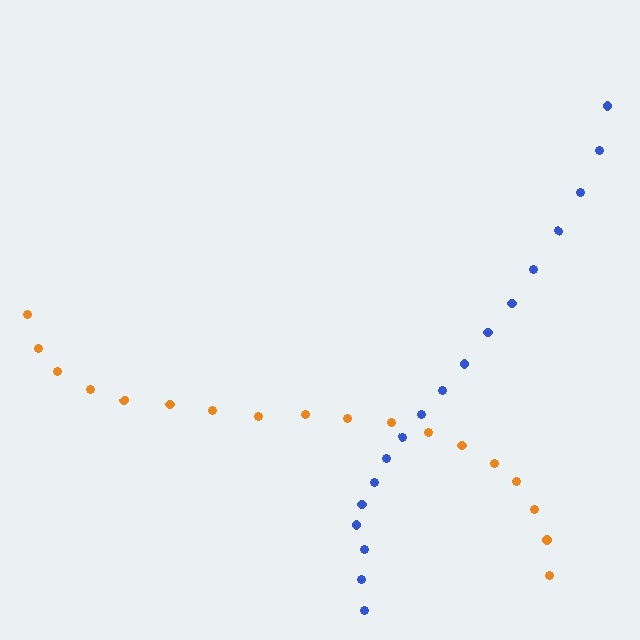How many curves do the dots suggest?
There are 2 distinct paths.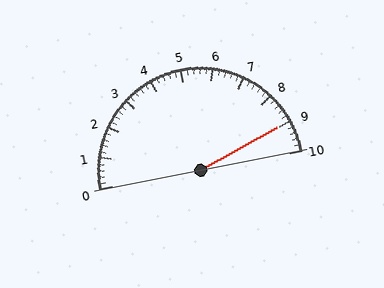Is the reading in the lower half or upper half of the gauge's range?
The reading is in the upper half of the range (0 to 10).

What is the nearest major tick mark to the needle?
The nearest major tick mark is 9.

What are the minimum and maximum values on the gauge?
The gauge ranges from 0 to 10.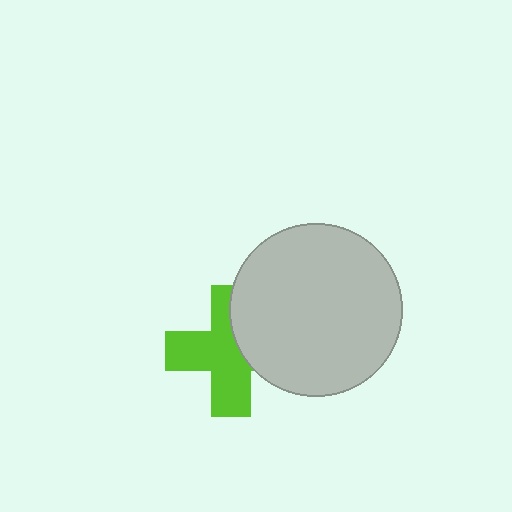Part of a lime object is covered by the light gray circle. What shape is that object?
It is a cross.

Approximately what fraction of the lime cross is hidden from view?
Roughly 36% of the lime cross is hidden behind the light gray circle.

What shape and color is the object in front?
The object in front is a light gray circle.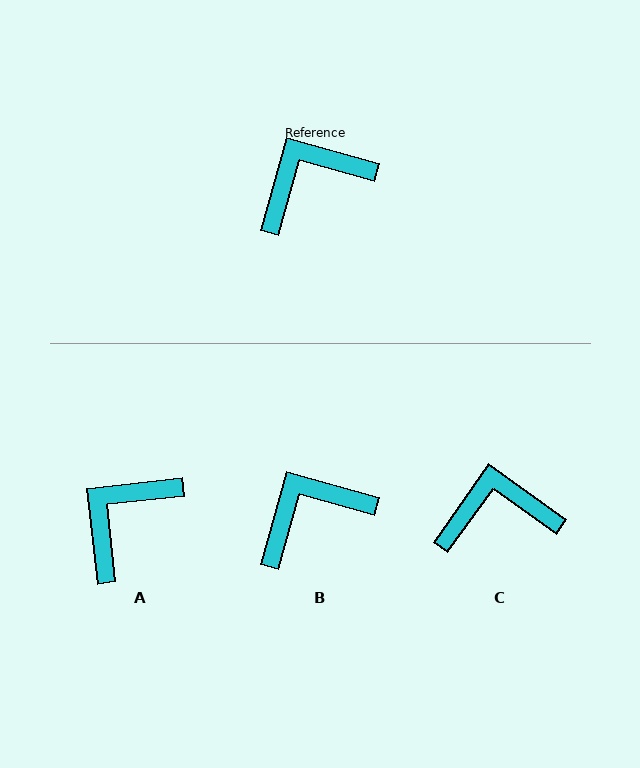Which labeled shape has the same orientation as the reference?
B.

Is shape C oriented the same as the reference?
No, it is off by about 20 degrees.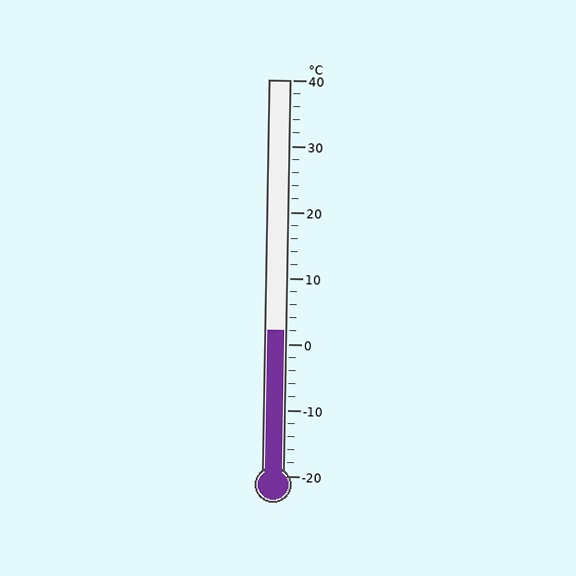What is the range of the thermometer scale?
The thermometer scale ranges from -20°C to 40°C.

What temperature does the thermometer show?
The thermometer shows approximately 2°C.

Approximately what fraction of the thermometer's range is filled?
The thermometer is filled to approximately 35% of its range.